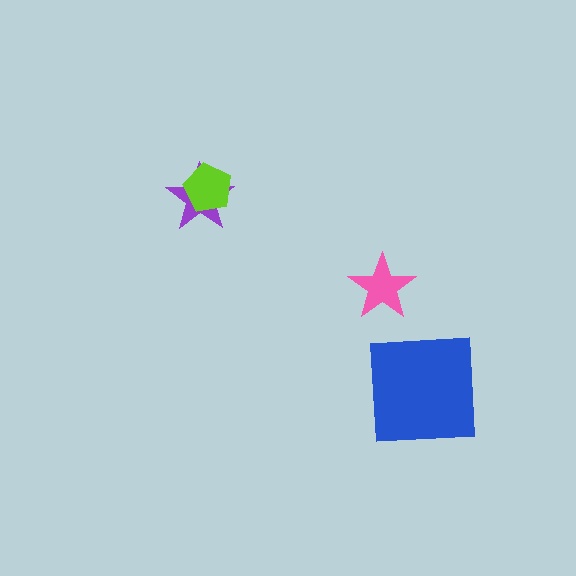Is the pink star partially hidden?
No, no other shape covers it.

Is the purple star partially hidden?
Yes, it is partially covered by another shape.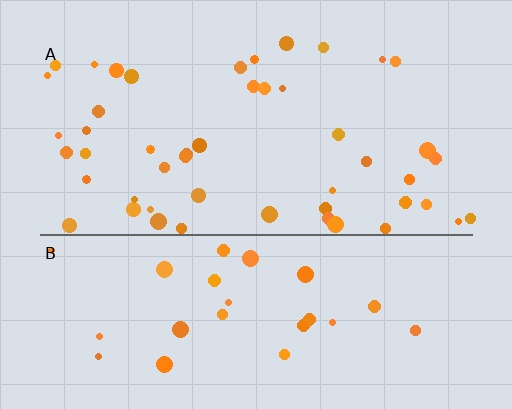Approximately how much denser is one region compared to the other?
Approximately 1.8× — region A over region B.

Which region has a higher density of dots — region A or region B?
A (the top).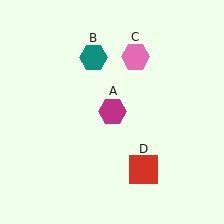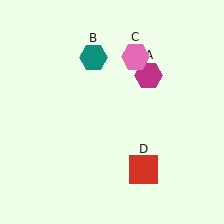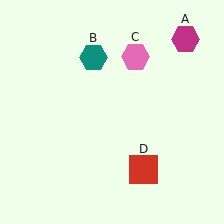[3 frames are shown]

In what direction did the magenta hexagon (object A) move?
The magenta hexagon (object A) moved up and to the right.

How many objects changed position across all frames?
1 object changed position: magenta hexagon (object A).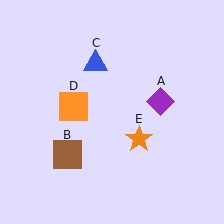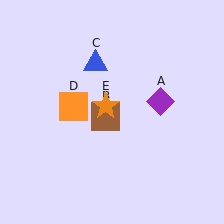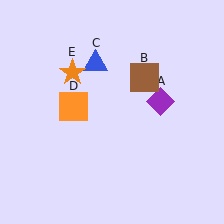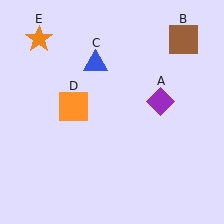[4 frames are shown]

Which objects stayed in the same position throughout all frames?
Purple diamond (object A) and blue triangle (object C) and orange square (object D) remained stationary.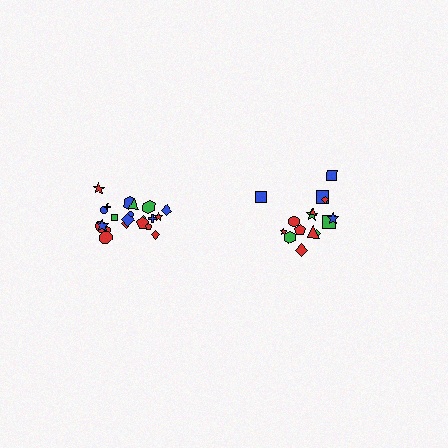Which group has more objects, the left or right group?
The left group.